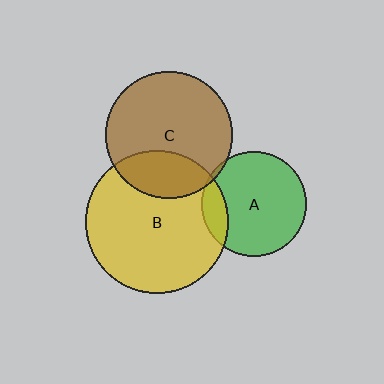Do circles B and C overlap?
Yes.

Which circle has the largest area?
Circle B (yellow).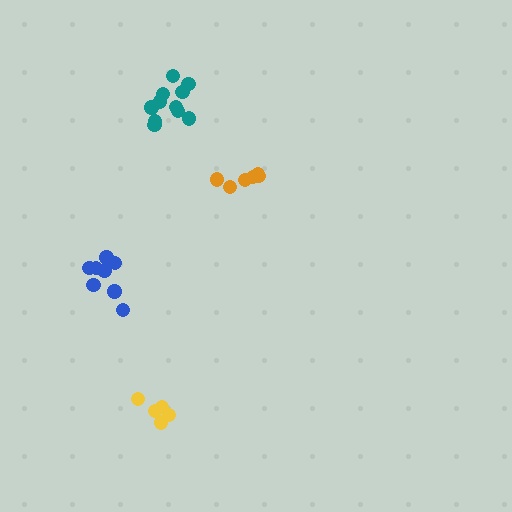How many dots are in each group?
Group 1: 6 dots, Group 2: 12 dots, Group 3: 8 dots, Group 4: 6 dots (32 total).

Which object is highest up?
The teal cluster is topmost.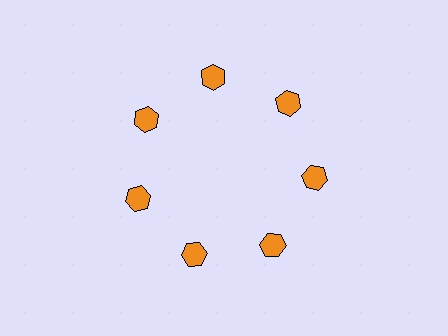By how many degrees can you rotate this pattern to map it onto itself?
The pattern maps onto itself every 51 degrees of rotation.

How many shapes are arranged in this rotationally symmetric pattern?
There are 7 shapes, arranged in 7 groups of 1.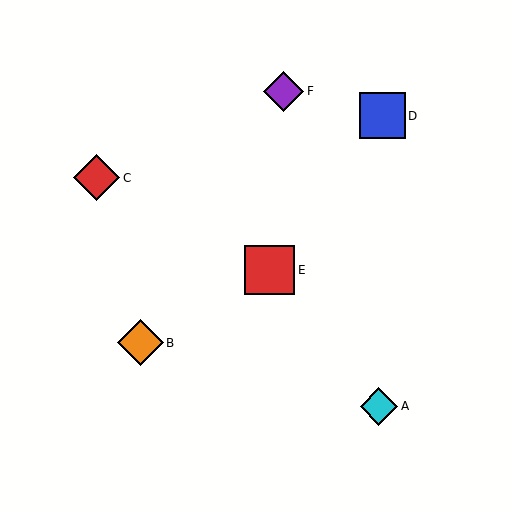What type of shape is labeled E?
Shape E is a red square.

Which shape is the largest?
The red square (labeled E) is the largest.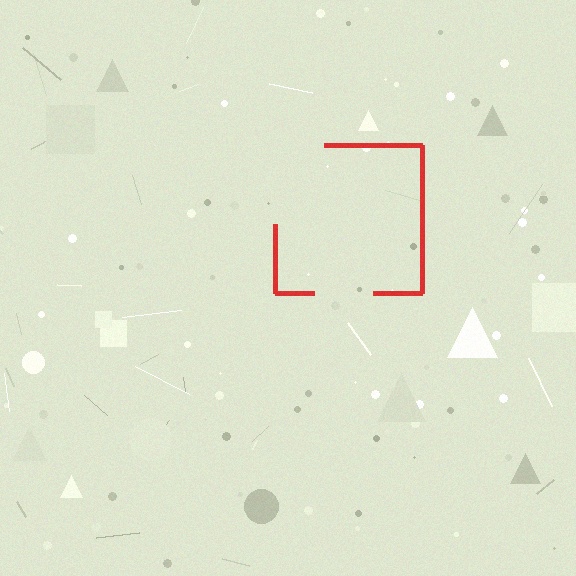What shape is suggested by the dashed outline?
The dashed outline suggests a square.